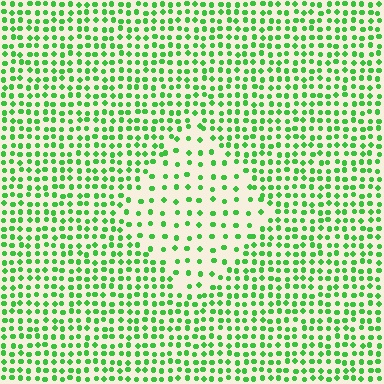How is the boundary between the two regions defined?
The boundary is defined by a change in element density (approximately 2.1x ratio). All elements are the same color, size, and shape.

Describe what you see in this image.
The image contains small green elements arranged at two different densities. A diamond-shaped region is visible where the elements are less densely packed than the surrounding area.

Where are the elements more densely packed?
The elements are more densely packed outside the diamond boundary.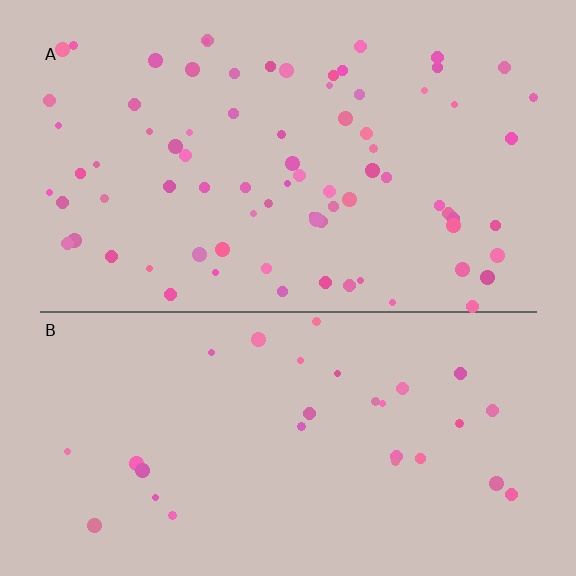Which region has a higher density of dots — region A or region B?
A (the top).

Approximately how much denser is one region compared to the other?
Approximately 2.6× — region A over region B.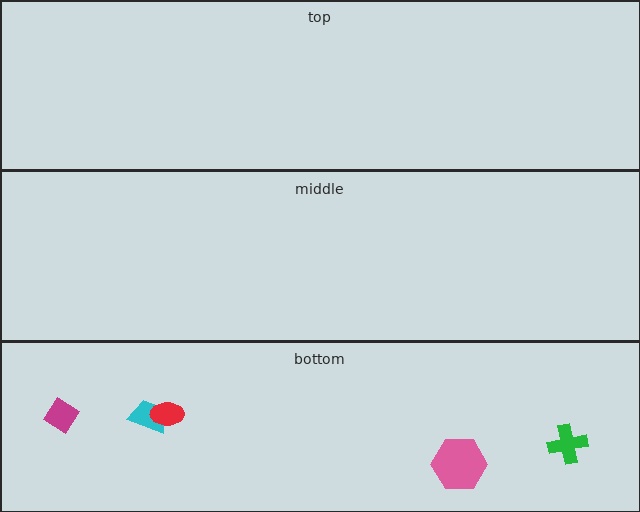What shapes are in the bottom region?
The magenta diamond, the cyan trapezoid, the green cross, the red ellipse, the pink hexagon.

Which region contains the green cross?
The bottom region.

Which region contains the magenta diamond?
The bottom region.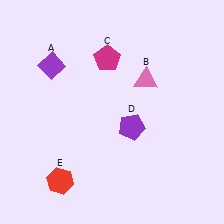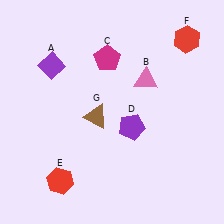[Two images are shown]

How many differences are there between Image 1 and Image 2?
There are 2 differences between the two images.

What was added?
A red hexagon (F), a brown triangle (G) were added in Image 2.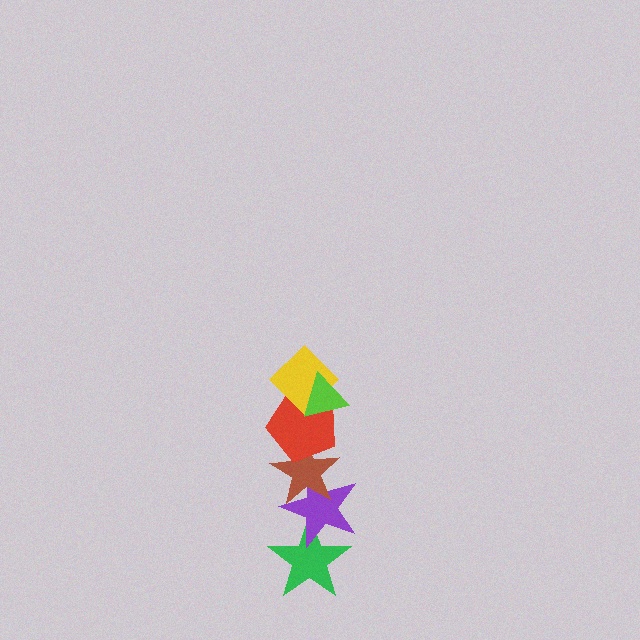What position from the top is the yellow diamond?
The yellow diamond is 2nd from the top.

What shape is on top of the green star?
The purple star is on top of the green star.